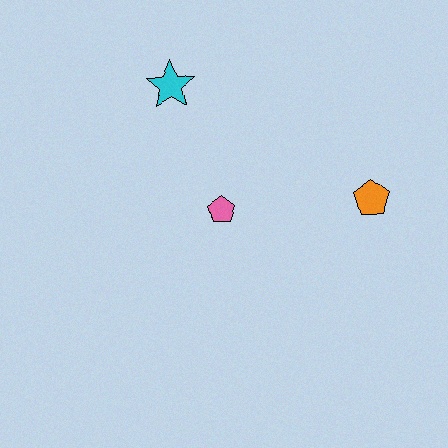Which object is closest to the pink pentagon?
The cyan star is closest to the pink pentagon.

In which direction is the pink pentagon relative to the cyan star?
The pink pentagon is below the cyan star.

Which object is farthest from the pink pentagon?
The orange pentagon is farthest from the pink pentagon.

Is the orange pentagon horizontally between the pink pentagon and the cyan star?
No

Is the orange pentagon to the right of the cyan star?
Yes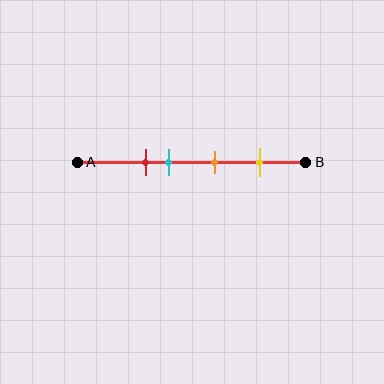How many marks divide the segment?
There are 4 marks dividing the segment.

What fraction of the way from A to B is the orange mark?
The orange mark is approximately 60% (0.6) of the way from A to B.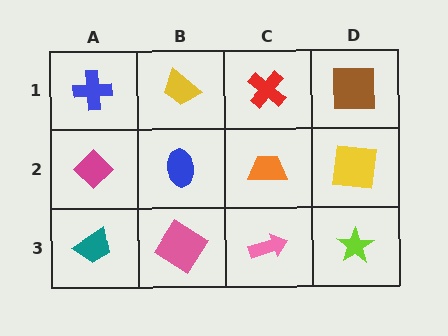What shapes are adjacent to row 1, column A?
A magenta diamond (row 2, column A), a yellow trapezoid (row 1, column B).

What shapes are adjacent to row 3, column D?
A yellow square (row 2, column D), a pink arrow (row 3, column C).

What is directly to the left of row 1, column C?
A yellow trapezoid.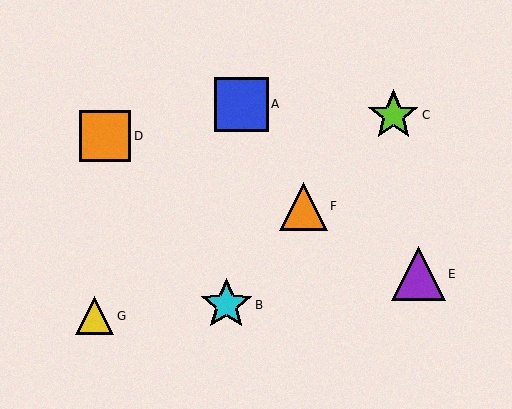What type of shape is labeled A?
Shape A is a blue square.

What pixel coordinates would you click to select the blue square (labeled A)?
Click at (242, 104) to select the blue square A.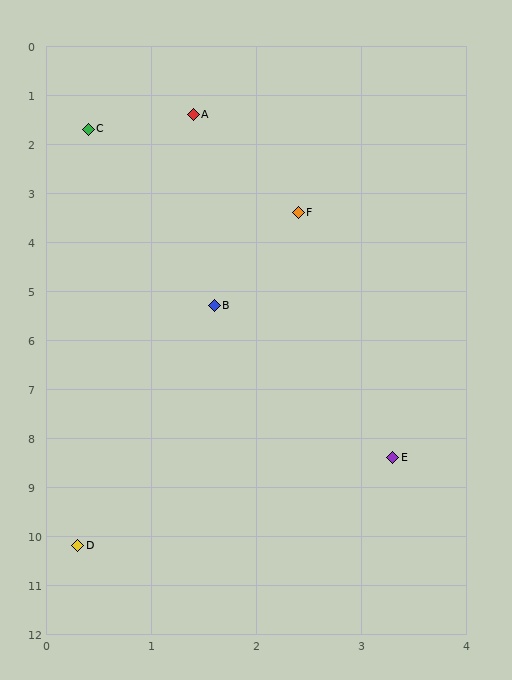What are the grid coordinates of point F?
Point F is at approximately (2.4, 3.4).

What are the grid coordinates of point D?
Point D is at approximately (0.3, 10.2).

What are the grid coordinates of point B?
Point B is at approximately (1.6, 5.3).